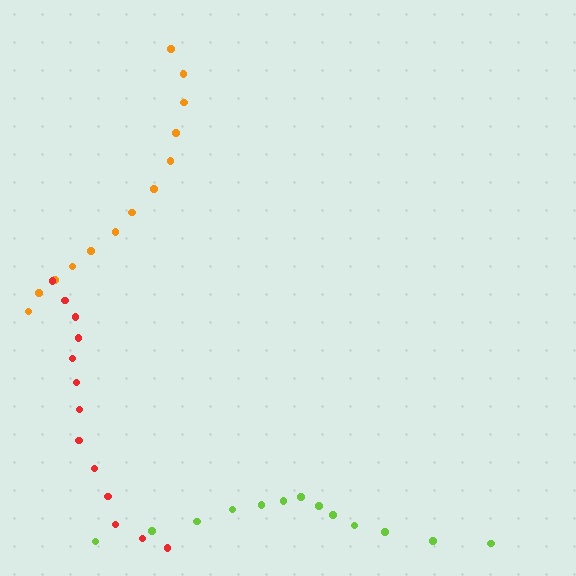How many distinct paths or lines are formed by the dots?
There are 3 distinct paths.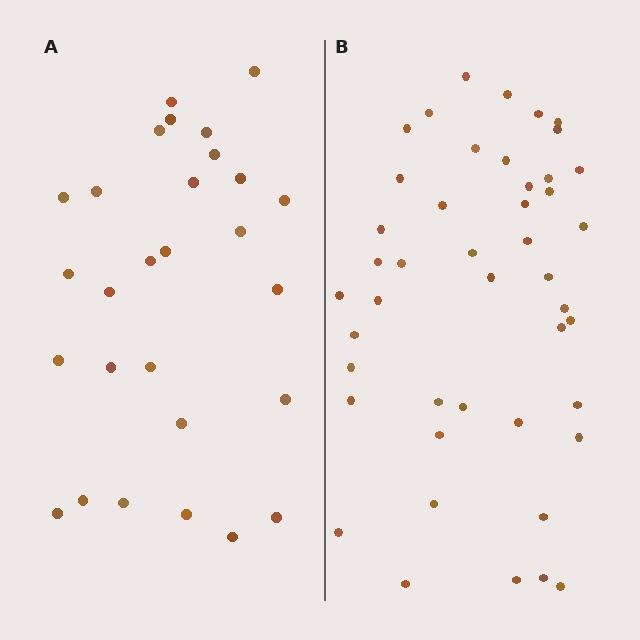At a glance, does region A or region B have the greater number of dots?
Region B (the right region) has more dots.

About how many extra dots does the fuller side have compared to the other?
Region B has approximately 15 more dots than region A.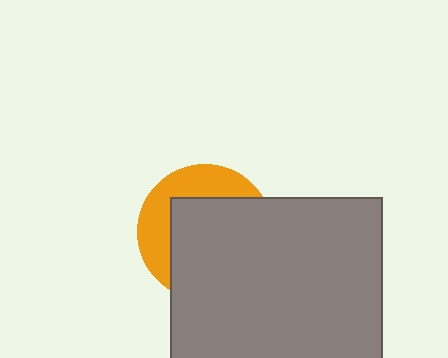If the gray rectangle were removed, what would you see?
You would see the complete orange circle.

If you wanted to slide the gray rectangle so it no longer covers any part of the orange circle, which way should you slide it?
Slide it toward the lower-right — that is the most direct way to separate the two shapes.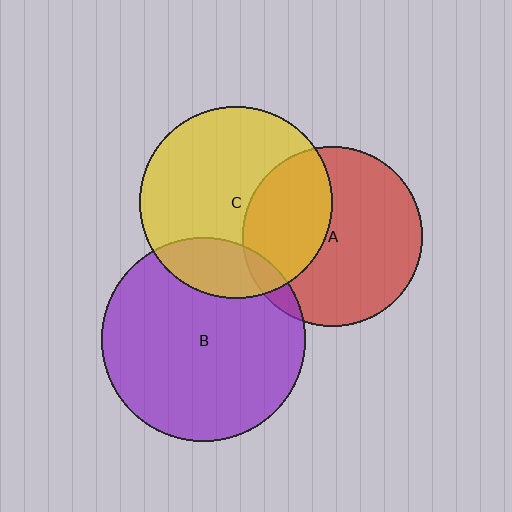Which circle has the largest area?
Circle B (purple).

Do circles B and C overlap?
Yes.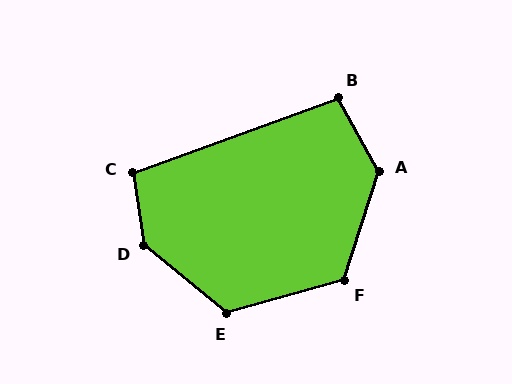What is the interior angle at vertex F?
Approximately 124 degrees (obtuse).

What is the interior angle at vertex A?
Approximately 133 degrees (obtuse).